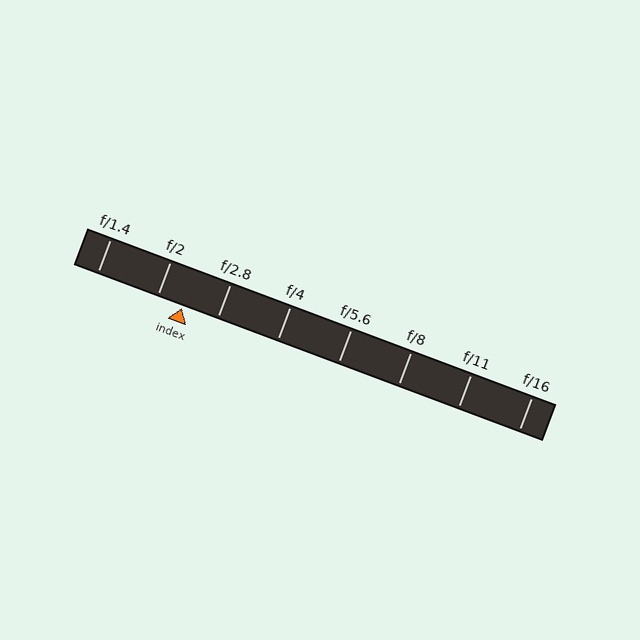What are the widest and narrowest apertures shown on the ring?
The widest aperture shown is f/1.4 and the narrowest is f/16.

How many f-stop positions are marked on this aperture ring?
There are 8 f-stop positions marked.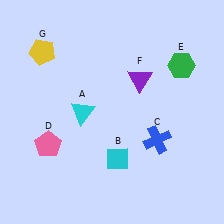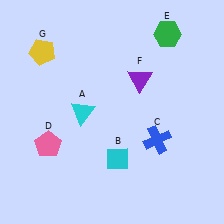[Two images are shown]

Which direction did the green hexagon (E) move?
The green hexagon (E) moved up.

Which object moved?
The green hexagon (E) moved up.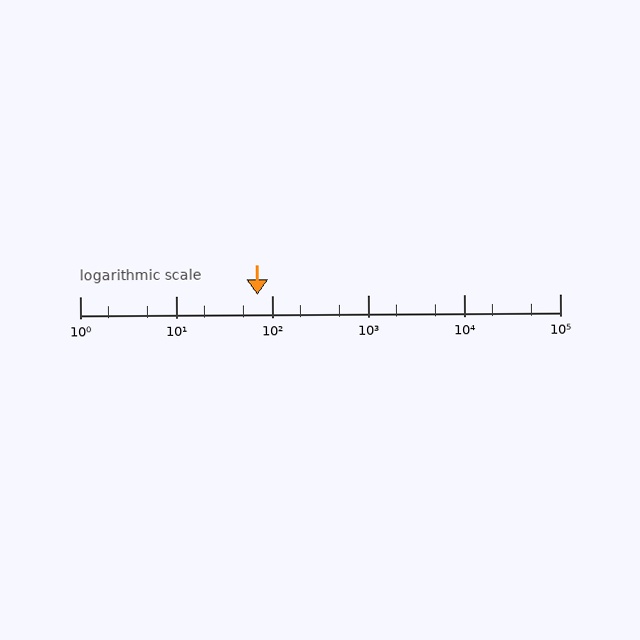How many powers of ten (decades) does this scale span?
The scale spans 5 decades, from 1 to 100000.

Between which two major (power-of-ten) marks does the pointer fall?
The pointer is between 10 and 100.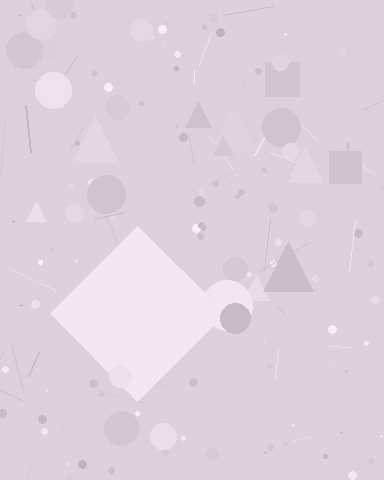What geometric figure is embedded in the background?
A diamond is embedded in the background.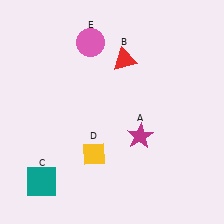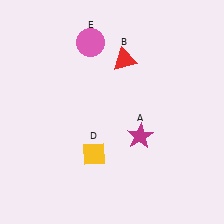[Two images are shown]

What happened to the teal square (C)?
The teal square (C) was removed in Image 2. It was in the bottom-left area of Image 1.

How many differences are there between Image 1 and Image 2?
There is 1 difference between the two images.